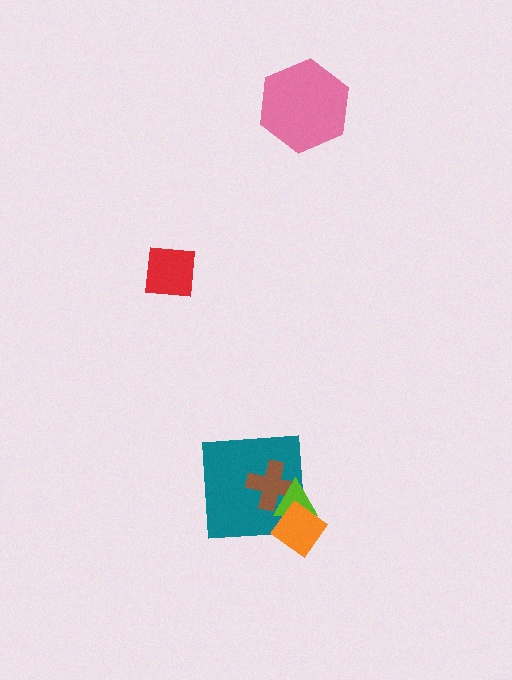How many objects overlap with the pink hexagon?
0 objects overlap with the pink hexagon.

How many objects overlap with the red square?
0 objects overlap with the red square.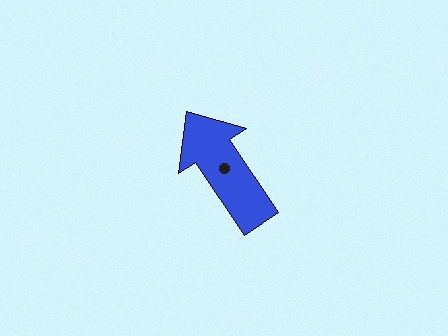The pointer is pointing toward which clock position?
Roughly 11 o'clock.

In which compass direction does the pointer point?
Northwest.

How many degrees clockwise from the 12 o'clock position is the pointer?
Approximately 326 degrees.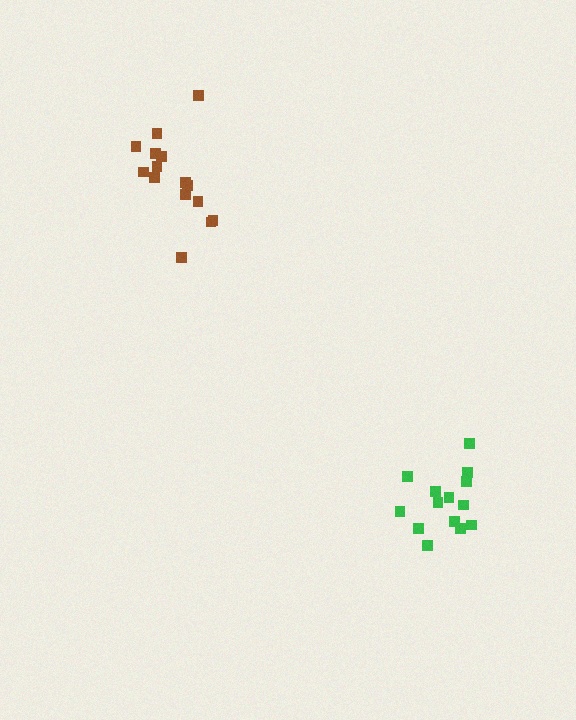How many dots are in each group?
Group 1: 15 dots, Group 2: 14 dots (29 total).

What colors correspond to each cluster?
The clusters are colored: brown, green.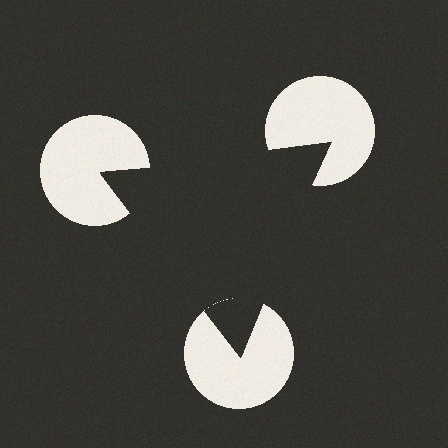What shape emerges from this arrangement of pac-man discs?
An illusory triangle — its edges are inferred from the aligned wedge cuts in the pac-man discs, not physically drawn.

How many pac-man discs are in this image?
There are 3 — one at each vertex of the illusory triangle.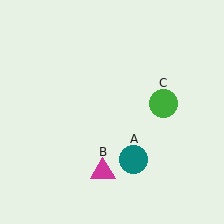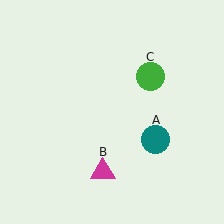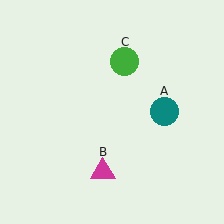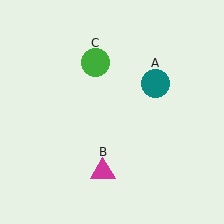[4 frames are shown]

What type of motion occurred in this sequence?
The teal circle (object A), green circle (object C) rotated counterclockwise around the center of the scene.